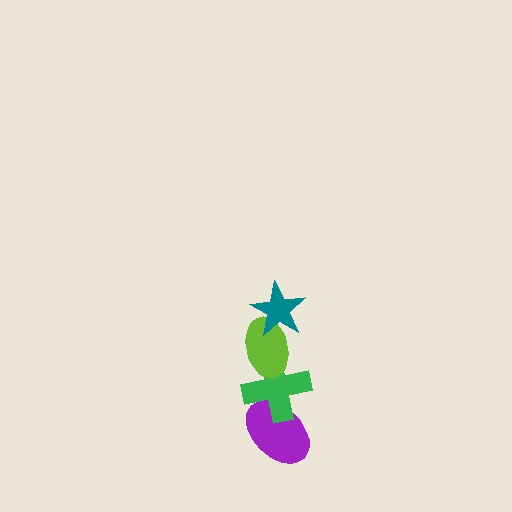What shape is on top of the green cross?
The lime ellipse is on top of the green cross.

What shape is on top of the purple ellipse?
The green cross is on top of the purple ellipse.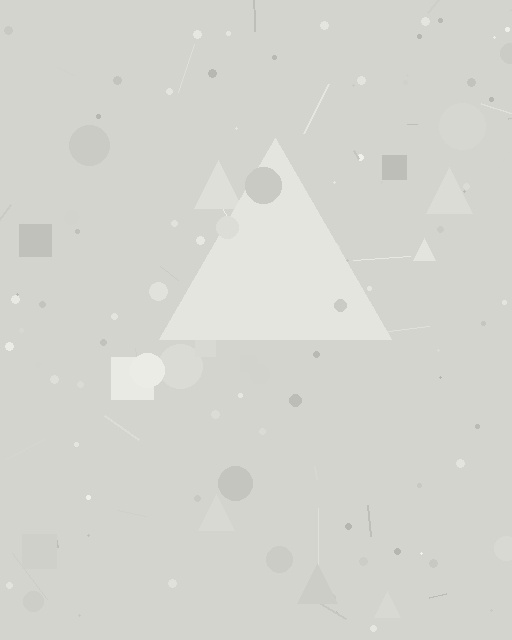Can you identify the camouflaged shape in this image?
The camouflaged shape is a triangle.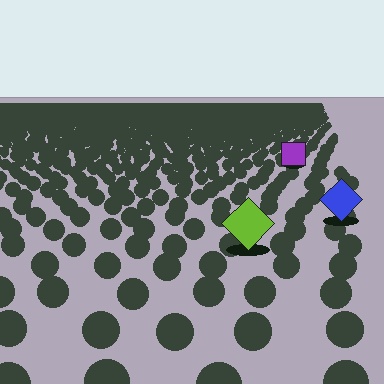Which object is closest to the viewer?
The lime diamond is closest. The texture marks near it are larger and more spread out.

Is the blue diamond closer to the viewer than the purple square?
Yes. The blue diamond is closer — you can tell from the texture gradient: the ground texture is coarser near it.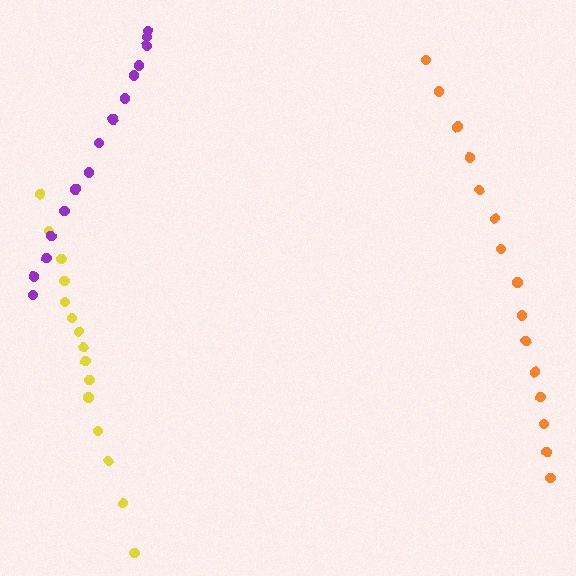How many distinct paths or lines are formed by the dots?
There are 3 distinct paths.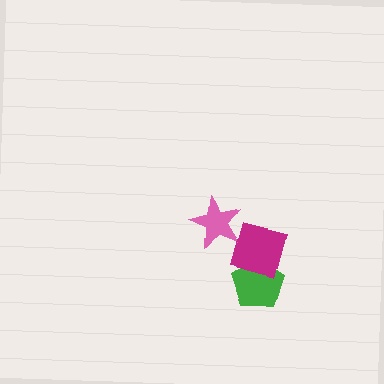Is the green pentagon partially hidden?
Yes, it is partially covered by another shape.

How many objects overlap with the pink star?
1 object overlaps with the pink star.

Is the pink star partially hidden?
No, no other shape covers it.